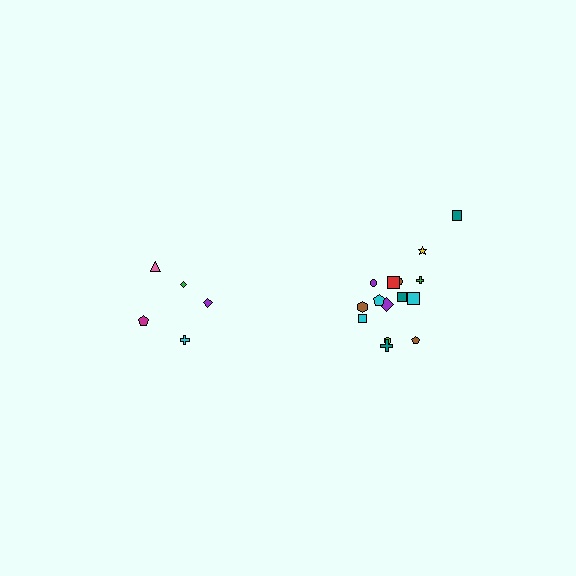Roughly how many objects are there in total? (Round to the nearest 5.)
Roughly 20 objects in total.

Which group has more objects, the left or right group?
The right group.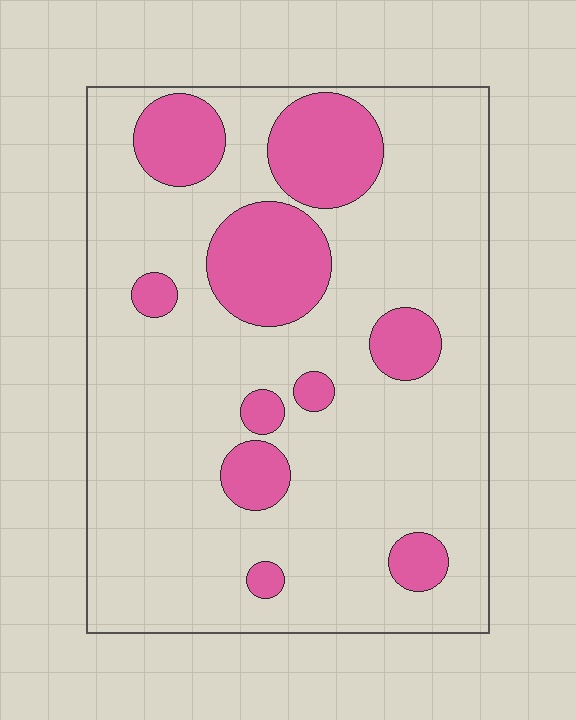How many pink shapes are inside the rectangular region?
10.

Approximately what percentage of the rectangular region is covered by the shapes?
Approximately 20%.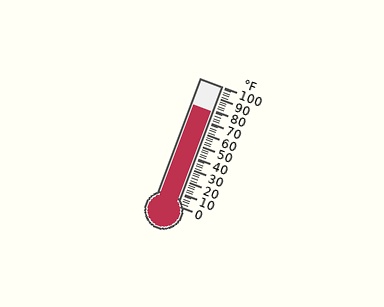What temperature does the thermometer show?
The thermometer shows approximately 78°F.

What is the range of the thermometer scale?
The thermometer scale ranges from 0°F to 100°F.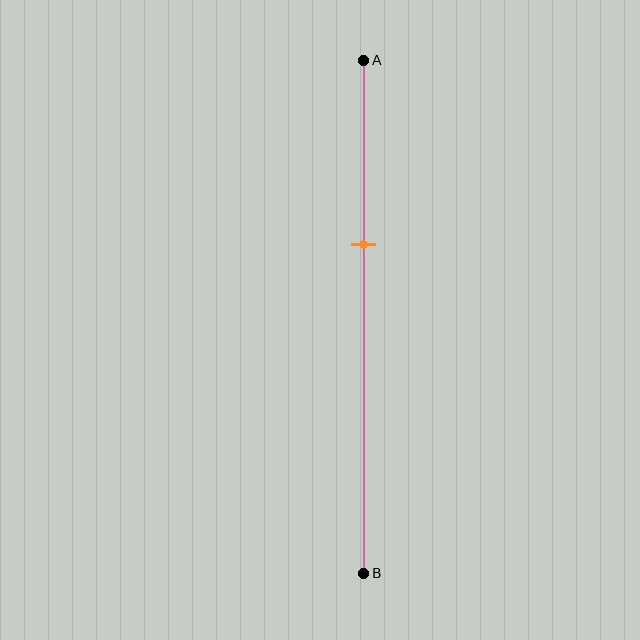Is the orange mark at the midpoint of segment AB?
No, the mark is at about 35% from A, not at the 50% midpoint.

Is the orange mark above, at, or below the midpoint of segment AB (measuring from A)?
The orange mark is above the midpoint of segment AB.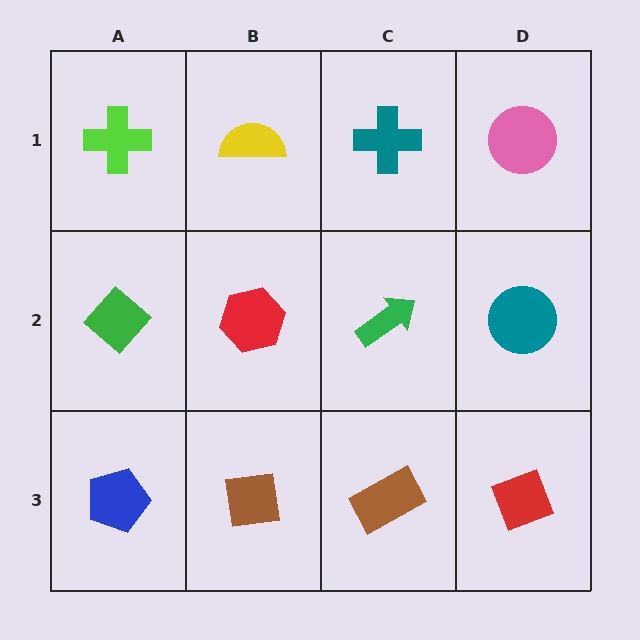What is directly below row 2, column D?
A red diamond.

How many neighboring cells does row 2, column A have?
3.